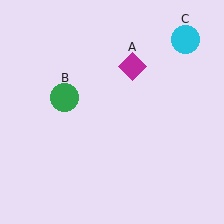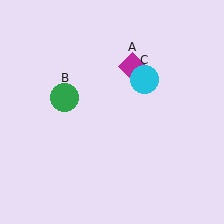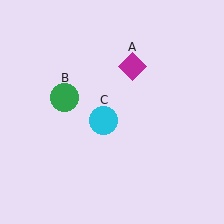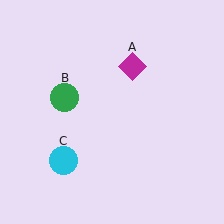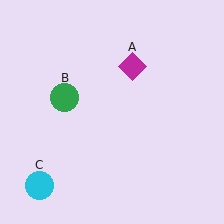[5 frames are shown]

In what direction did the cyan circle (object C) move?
The cyan circle (object C) moved down and to the left.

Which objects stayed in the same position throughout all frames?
Magenta diamond (object A) and green circle (object B) remained stationary.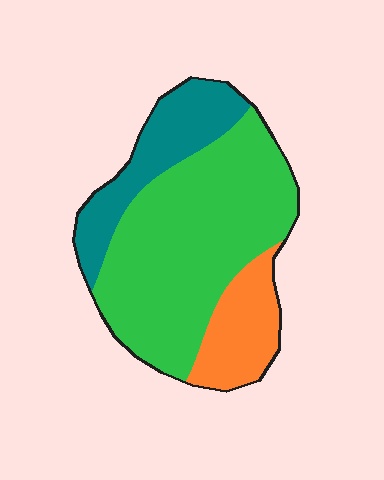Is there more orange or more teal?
Teal.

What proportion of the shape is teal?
Teal covers 22% of the shape.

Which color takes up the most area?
Green, at roughly 60%.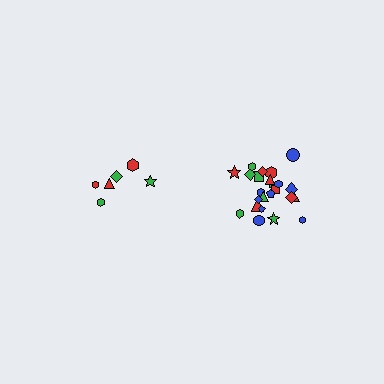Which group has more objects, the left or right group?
The right group.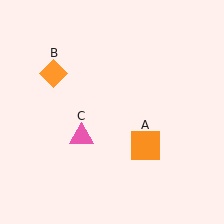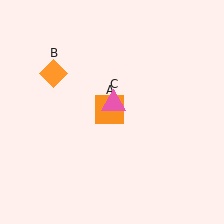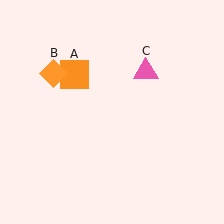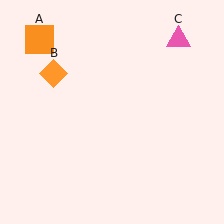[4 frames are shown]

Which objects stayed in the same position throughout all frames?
Orange diamond (object B) remained stationary.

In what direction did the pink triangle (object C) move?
The pink triangle (object C) moved up and to the right.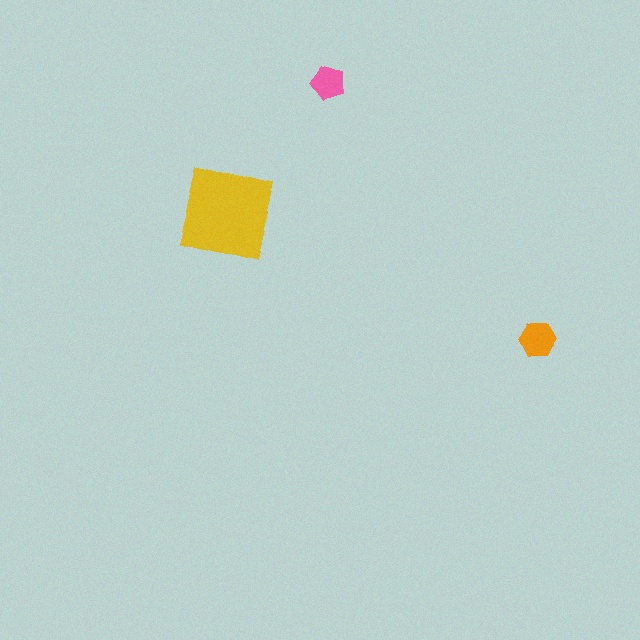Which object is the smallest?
The pink pentagon.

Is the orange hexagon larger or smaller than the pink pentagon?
Larger.